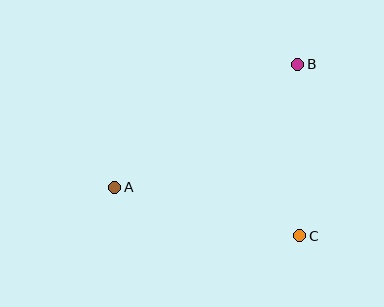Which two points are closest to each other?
Points B and C are closest to each other.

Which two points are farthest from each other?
Points A and B are farthest from each other.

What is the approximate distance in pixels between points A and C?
The distance between A and C is approximately 192 pixels.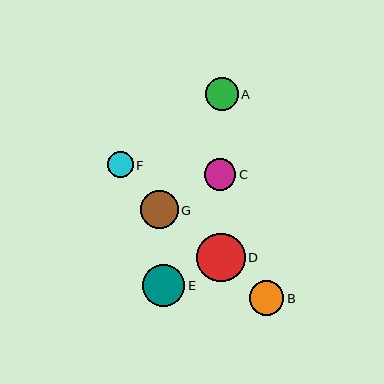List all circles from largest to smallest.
From largest to smallest: D, E, G, B, A, C, F.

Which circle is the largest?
Circle D is the largest with a size of approximately 48 pixels.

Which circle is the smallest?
Circle F is the smallest with a size of approximately 26 pixels.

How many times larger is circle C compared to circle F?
Circle C is approximately 1.2 times the size of circle F.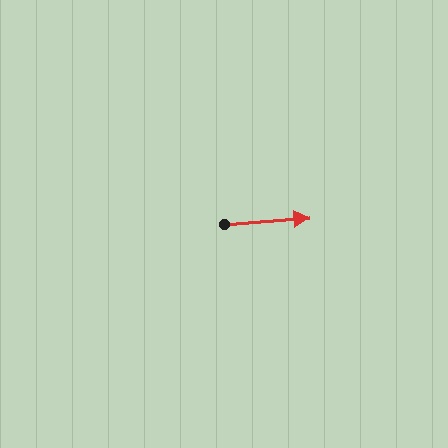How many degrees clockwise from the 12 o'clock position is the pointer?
Approximately 86 degrees.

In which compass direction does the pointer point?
East.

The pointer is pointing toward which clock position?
Roughly 3 o'clock.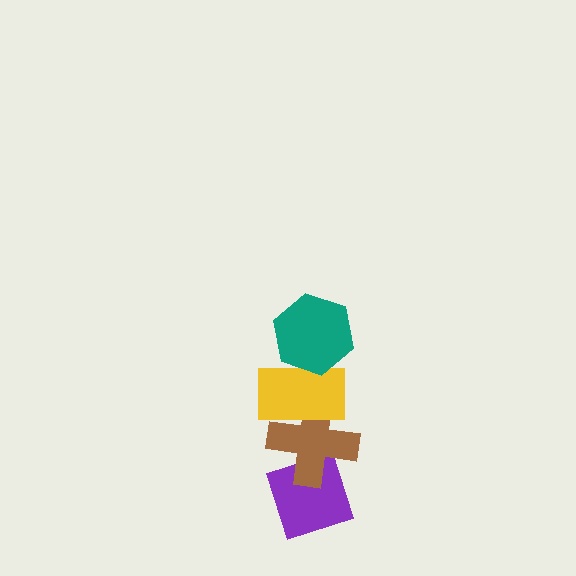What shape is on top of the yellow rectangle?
The teal hexagon is on top of the yellow rectangle.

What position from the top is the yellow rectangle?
The yellow rectangle is 2nd from the top.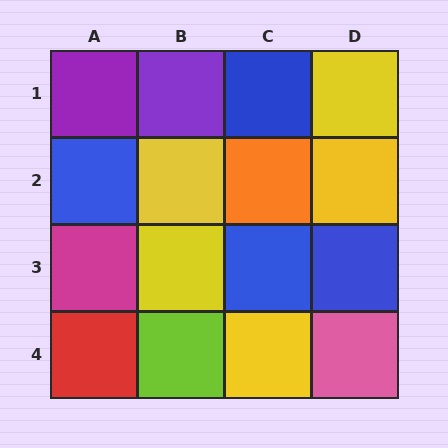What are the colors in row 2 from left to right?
Blue, yellow, orange, yellow.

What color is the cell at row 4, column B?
Lime.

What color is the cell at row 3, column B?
Yellow.